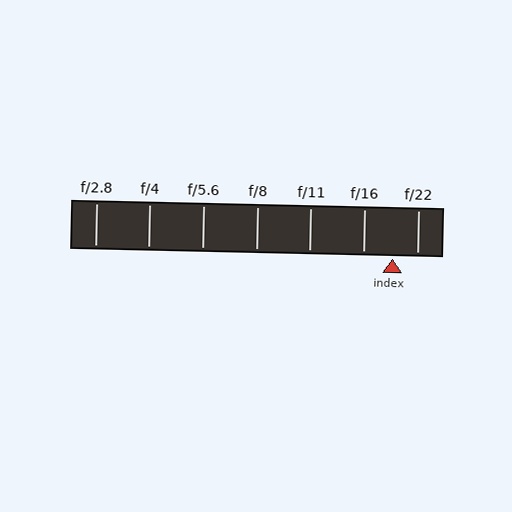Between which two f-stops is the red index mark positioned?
The index mark is between f/16 and f/22.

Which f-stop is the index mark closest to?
The index mark is closest to f/22.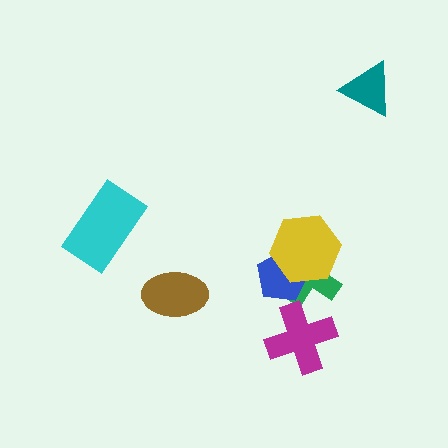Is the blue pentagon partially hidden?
Yes, it is partially covered by another shape.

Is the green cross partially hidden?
Yes, it is partially covered by another shape.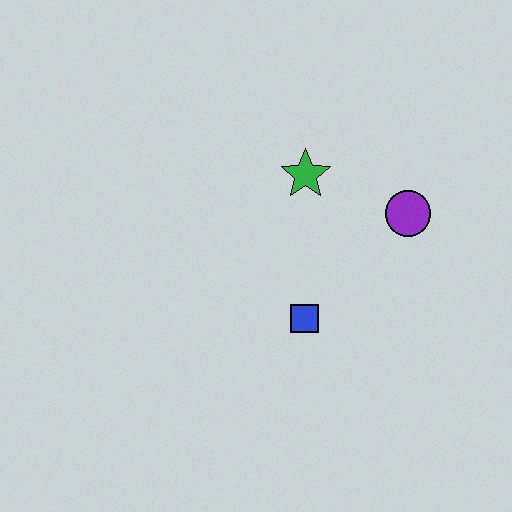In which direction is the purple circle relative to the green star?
The purple circle is to the right of the green star.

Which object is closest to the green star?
The purple circle is closest to the green star.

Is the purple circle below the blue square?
No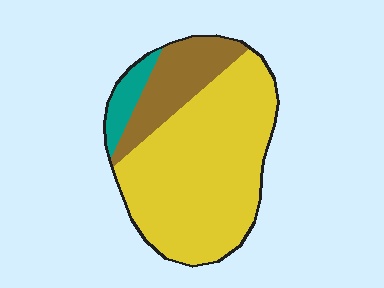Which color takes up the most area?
Yellow, at roughly 70%.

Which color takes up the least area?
Teal, at roughly 10%.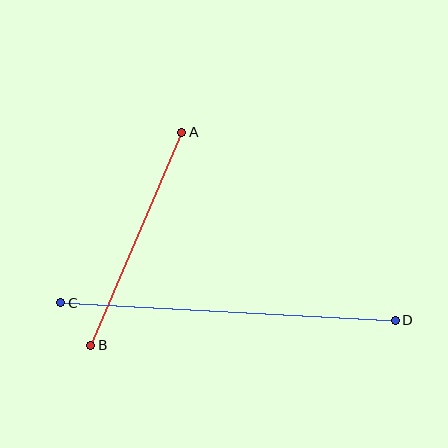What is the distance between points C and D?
The distance is approximately 335 pixels.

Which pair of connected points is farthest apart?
Points C and D are farthest apart.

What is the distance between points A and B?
The distance is approximately 232 pixels.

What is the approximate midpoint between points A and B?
The midpoint is at approximately (136, 239) pixels.